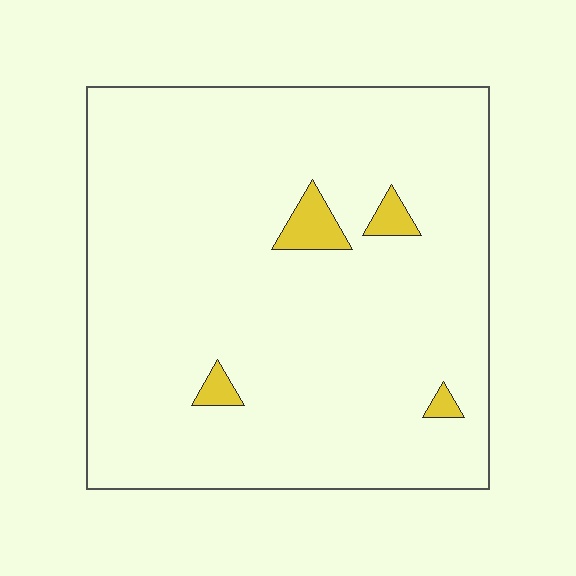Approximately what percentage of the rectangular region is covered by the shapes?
Approximately 5%.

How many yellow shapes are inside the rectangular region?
4.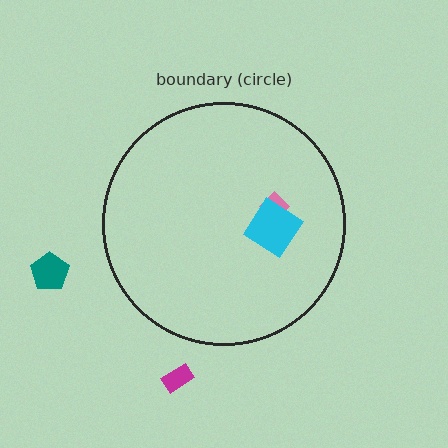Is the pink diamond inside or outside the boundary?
Inside.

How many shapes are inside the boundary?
2 inside, 2 outside.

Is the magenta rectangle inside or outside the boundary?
Outside.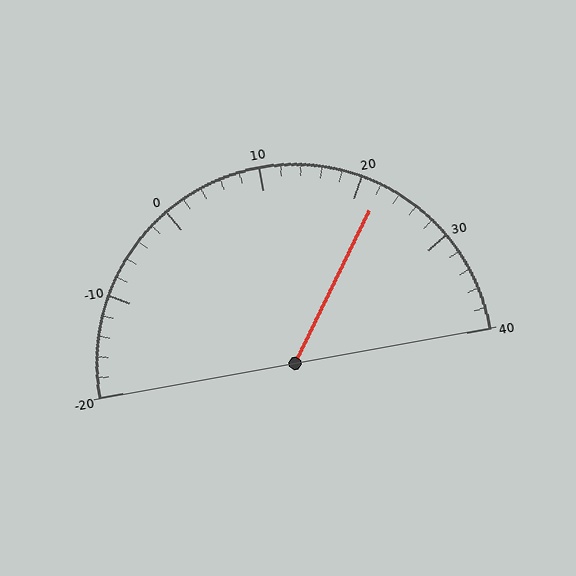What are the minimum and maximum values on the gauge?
The gauge ranges from -20 to 40.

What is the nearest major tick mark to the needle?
The nearest major tick mark is 20.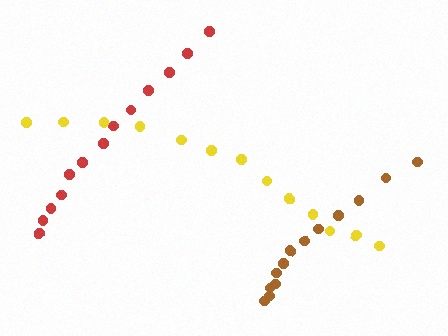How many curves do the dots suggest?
There are 3 distinct paths.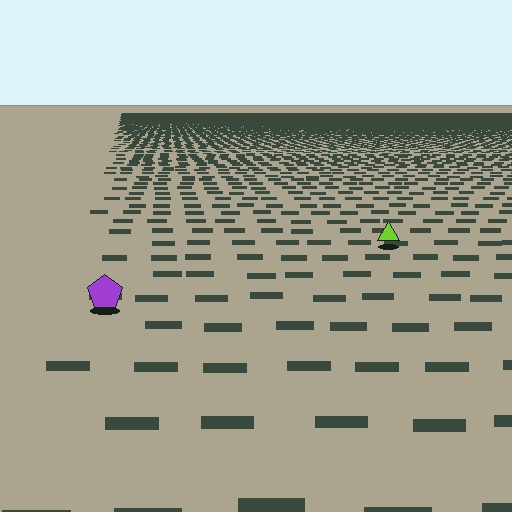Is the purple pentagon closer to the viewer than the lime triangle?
Yes. The purple pentagon is closer — you can tell from the texture gradient: the ground texture is coarser near it.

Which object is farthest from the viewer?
The lime triangle is farthest from the viewer. It appears smaller and the ground texture around it is denser.